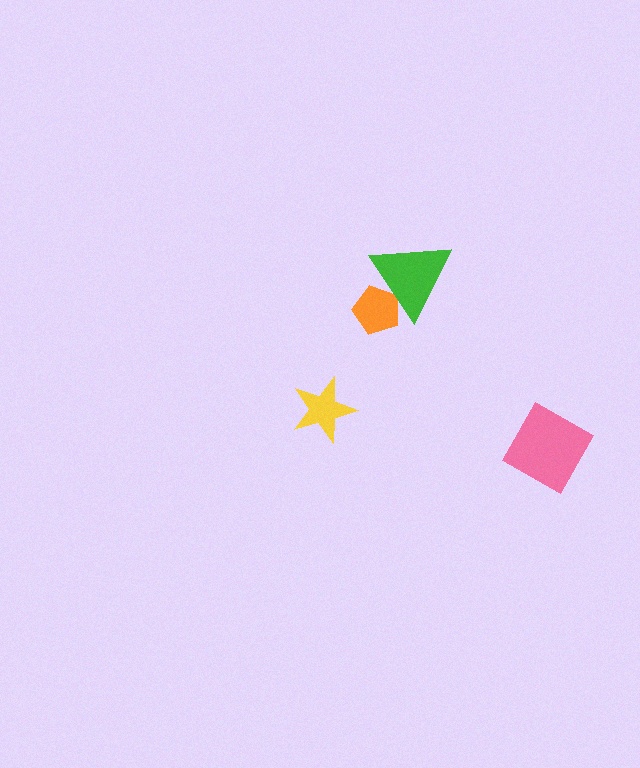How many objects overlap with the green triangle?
1 object overlaps with the green triangle.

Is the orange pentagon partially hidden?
Yes, it is partially covered by another shape.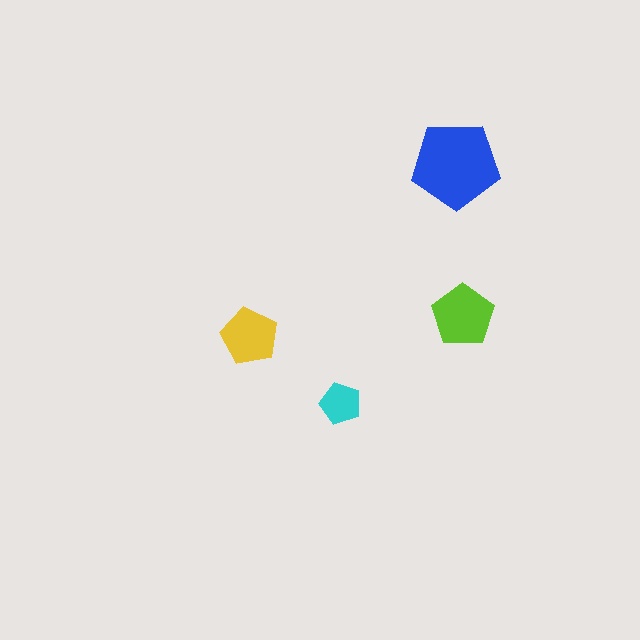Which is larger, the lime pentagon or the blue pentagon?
The blue one.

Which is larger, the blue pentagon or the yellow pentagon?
The blue one.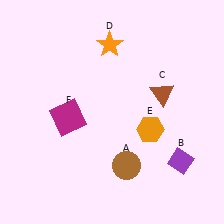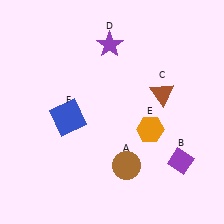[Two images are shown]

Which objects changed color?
D changed from orange to purple. F changed from magenta to blue.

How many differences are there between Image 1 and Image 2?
There are 2 differences between the two images.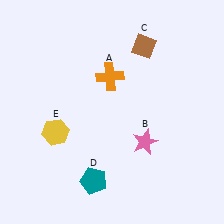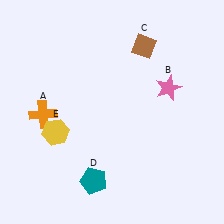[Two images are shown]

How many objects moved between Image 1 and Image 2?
2 objects moved between the two images.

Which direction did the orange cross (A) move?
The orange cross (A) moved left.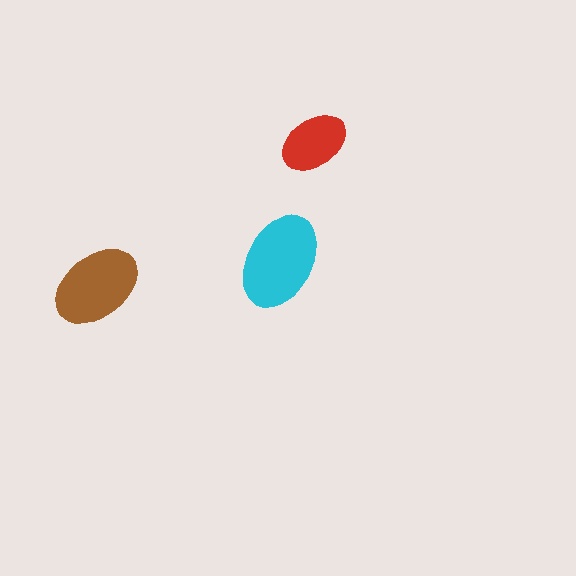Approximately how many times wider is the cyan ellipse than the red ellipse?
About 1.5 times wider.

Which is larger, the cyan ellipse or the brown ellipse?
The cyan one.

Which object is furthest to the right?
The red ellipse is rightmost.